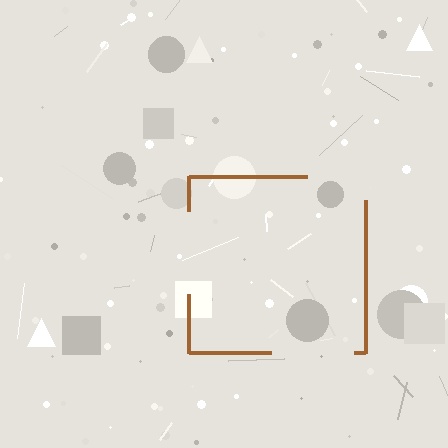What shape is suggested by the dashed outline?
The dashed outline suggests a square.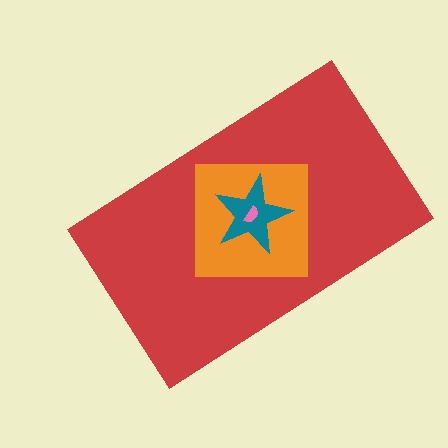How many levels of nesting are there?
4.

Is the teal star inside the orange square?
Yes.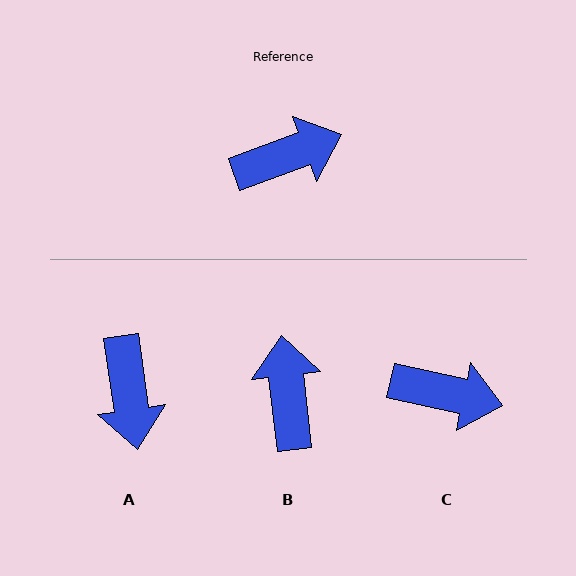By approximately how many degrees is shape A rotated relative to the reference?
Approximately 102 degrees clockwise.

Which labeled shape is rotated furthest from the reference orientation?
A, about 102 degrees away.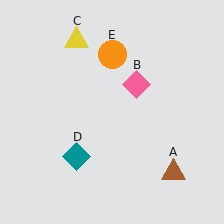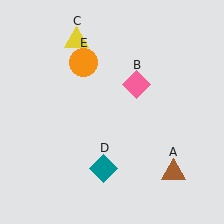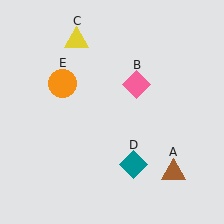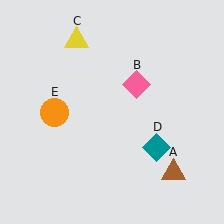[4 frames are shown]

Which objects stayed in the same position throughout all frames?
Brown triangle (object A) and pink diamond (object B) and yellow triangle (object C) remained stationary.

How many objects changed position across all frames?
2 objects changed position: teal diamond (object D), orange circle (object E).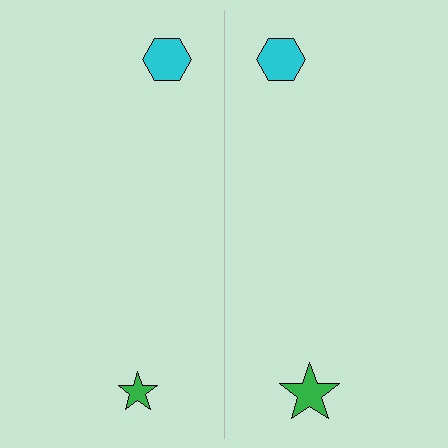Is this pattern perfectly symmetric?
No, the pattern is not perfectly symmetric. The green star on the right side has a different size than its mirror counterpart.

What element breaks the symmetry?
The green star on the right side has a different size than its mirror counterpart.